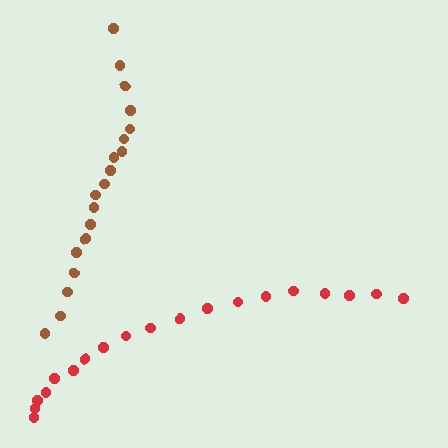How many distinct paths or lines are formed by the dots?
There are 2 distinct paths.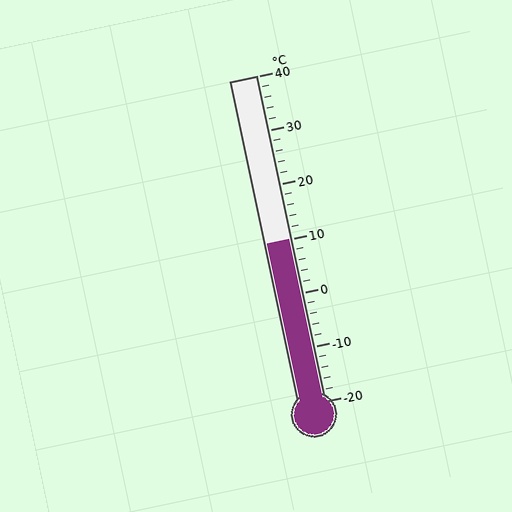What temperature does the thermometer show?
The thermometer shows approximately 10°C.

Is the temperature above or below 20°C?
The temperature is below 20°C.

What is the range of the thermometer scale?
The thermometer scale ranges from -20°C to 40°C.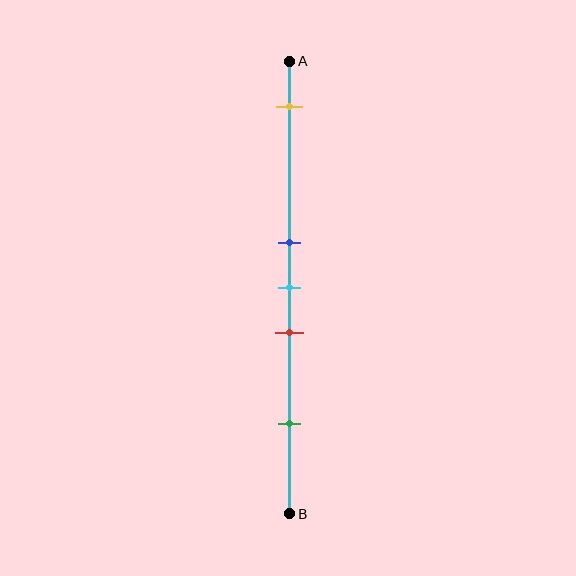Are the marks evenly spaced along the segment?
No, the marks are not evenly spaced.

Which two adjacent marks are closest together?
The blue and cyan marks are the closest adjacent pair.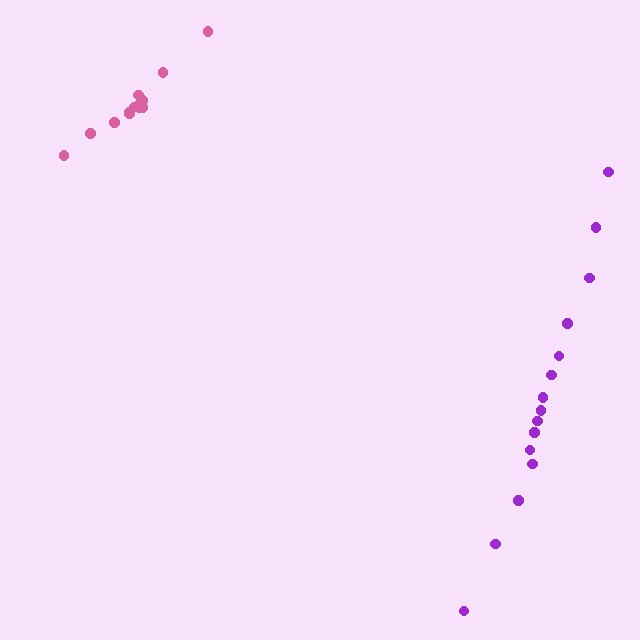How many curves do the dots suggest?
There are 2 distinct paths.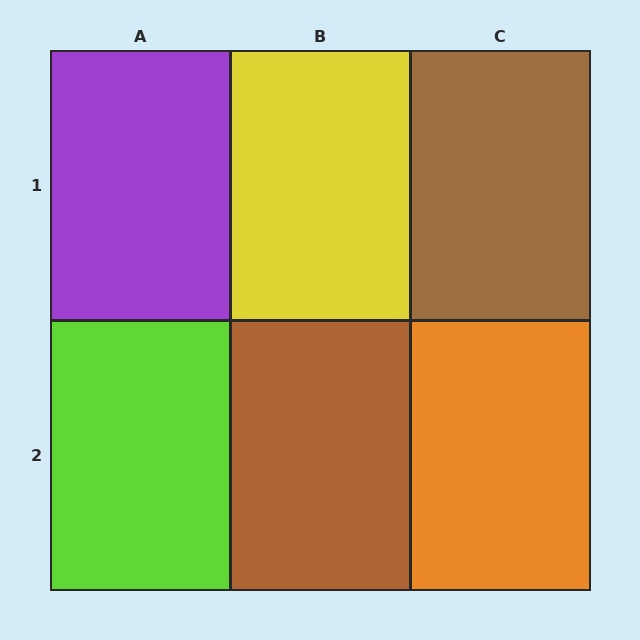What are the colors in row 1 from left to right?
Purple, yellow, brown.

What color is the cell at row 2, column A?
Lime.